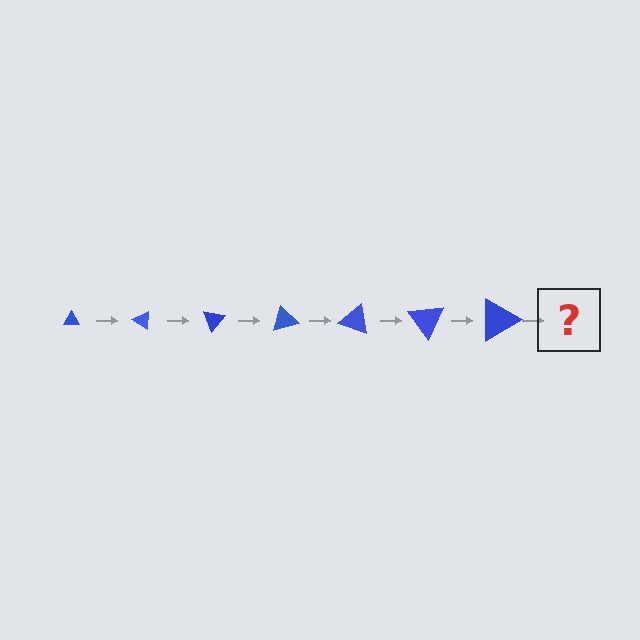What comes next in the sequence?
The next element should be a triangle, larger than the previous one and rotated 245 degrees from the start.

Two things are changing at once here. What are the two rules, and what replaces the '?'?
The two rules are that the triangle grows larger each step and it rotates 35 degrees each step. The '?' should be a triangle, larger than the previous one and rotated 245 degrees from the start.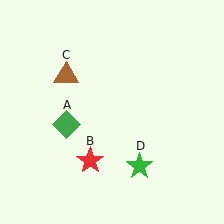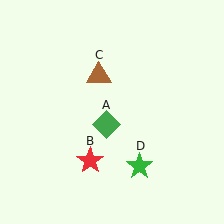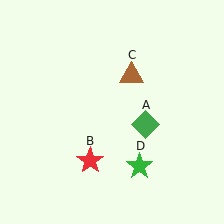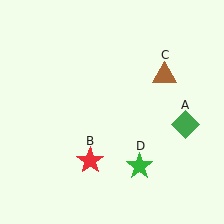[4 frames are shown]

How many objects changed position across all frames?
2 objects changed position: green diamond (object A), brown triangle (object C).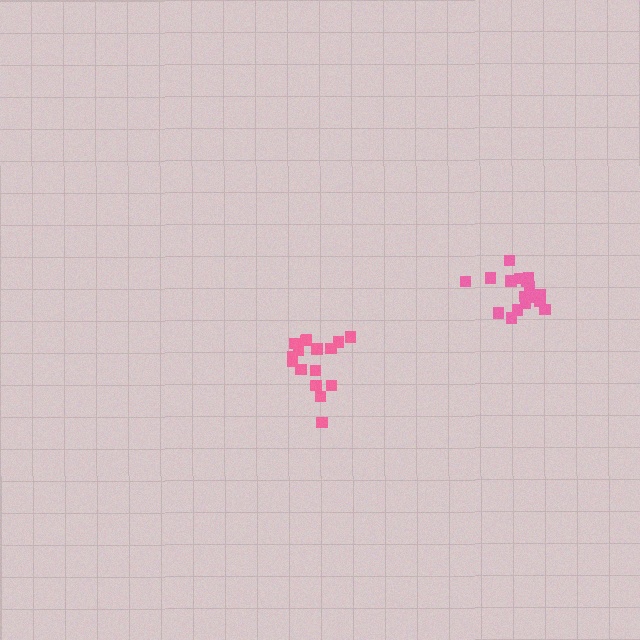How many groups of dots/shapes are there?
There are 2 groups.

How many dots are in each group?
Group 1: 17 dots, Group 2: 16 dots (33 total).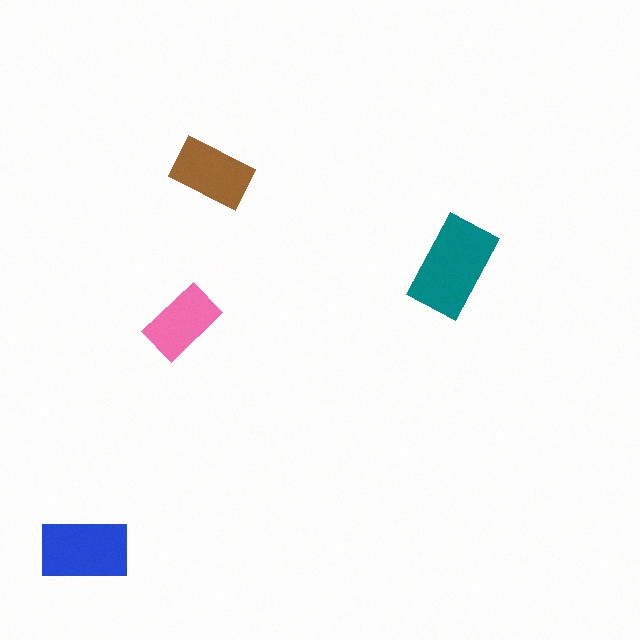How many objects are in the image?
There are 4 objects in the image.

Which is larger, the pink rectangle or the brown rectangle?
The brown one.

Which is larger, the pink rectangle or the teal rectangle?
The teal one.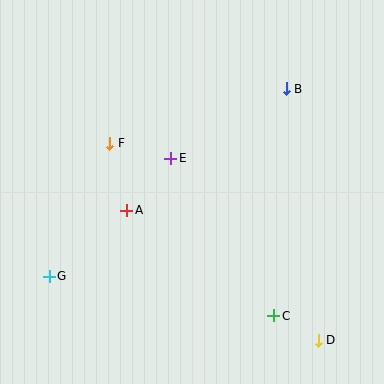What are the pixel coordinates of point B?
Point B is at (286, 89).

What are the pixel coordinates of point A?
Point A is at (127, 210).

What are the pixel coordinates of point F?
Point F is at (110, 143).